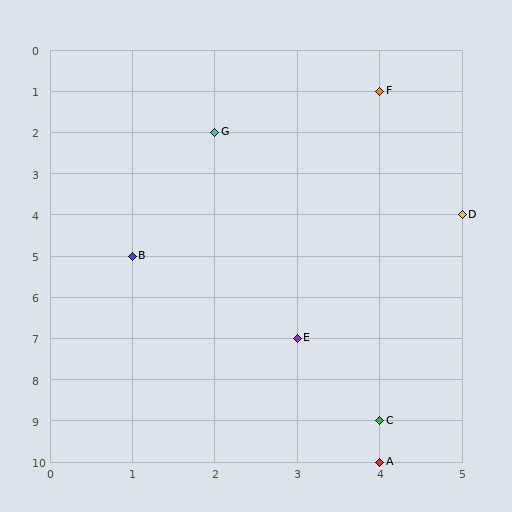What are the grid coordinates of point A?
Point A is at grid coordinates (4, 10).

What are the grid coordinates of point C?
Point C is at grid coordinates (4, 9).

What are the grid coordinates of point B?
Point B is at grid coordinates (1, 5).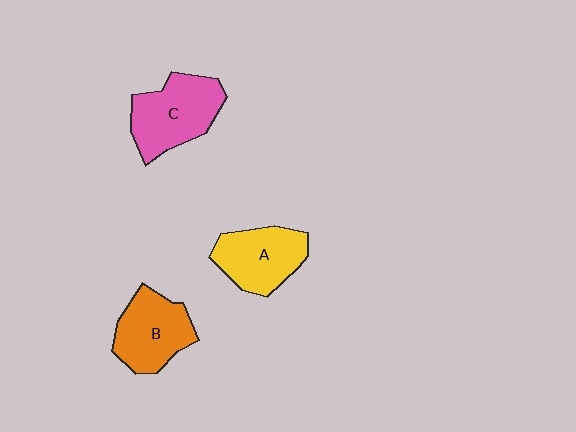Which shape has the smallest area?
Shape A (yellow).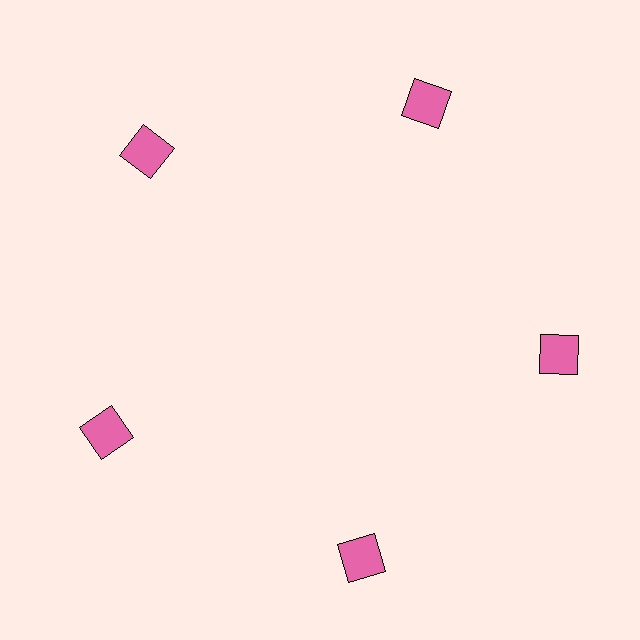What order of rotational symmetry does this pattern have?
This pattern has 5-fold rotational symmetry.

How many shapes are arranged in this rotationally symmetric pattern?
There are 5 shapes, arranged in 5 groups of 1.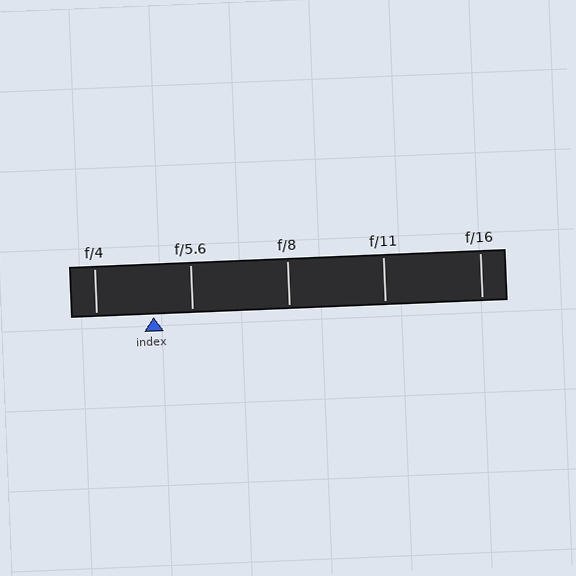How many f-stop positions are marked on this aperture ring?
There are 5 f-stop positions marked.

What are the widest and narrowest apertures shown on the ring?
The widest aperture shown is f/4 and the narrowest is f/16.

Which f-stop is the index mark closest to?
The index mark is closest to f/5.6.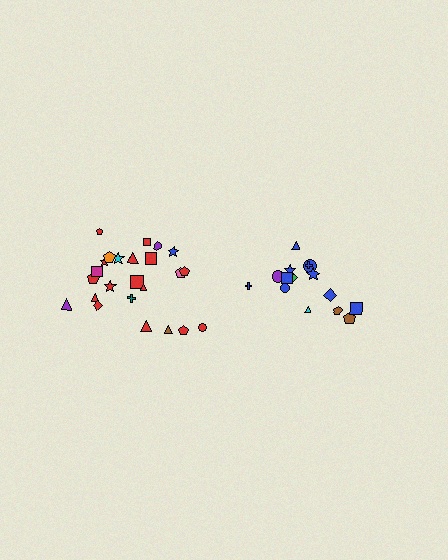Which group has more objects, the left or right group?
The left group.